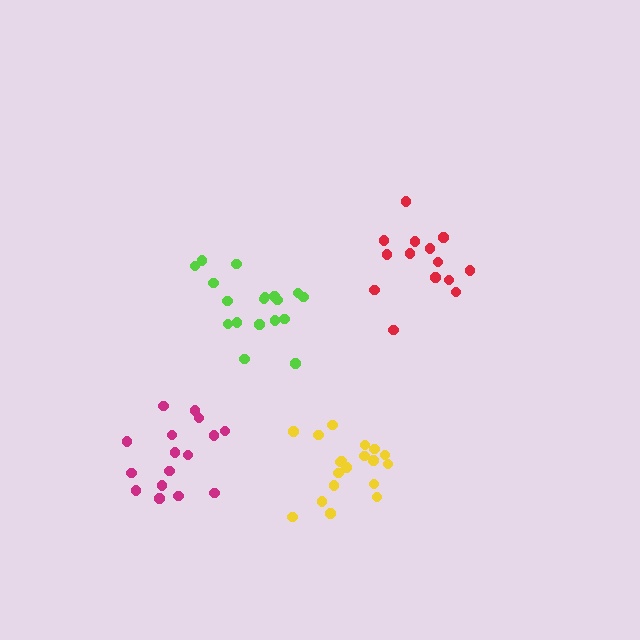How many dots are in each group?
Group 1: 16 dots, Group 2: 14 dots, Group 3: 18 dots, Group 4: 19 dots (67 total).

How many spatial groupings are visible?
There are 4 spatial groupings.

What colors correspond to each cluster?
The clusters are colored: magenta, red, lime, yellow.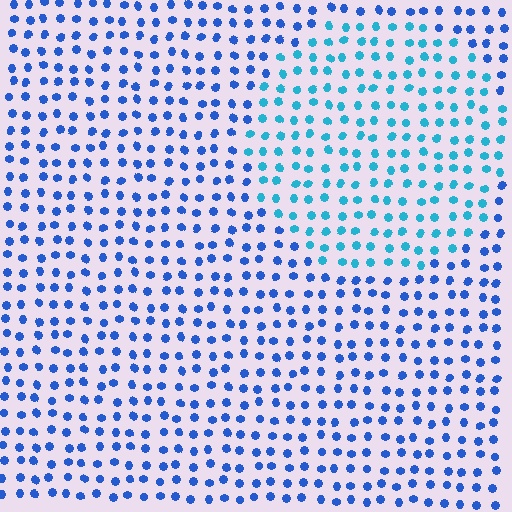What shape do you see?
I see a circle.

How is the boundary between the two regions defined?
The boundary is defined purely by a slight shift in hue (about 31 degrees). Spacing, size, and orientation are identical on both sides.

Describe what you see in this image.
The image is filled with small blue elements in a uniform arrangement. A circle-shaped region is visible where the elements are tinted to a slightly different hue, forming a subtle color boundary.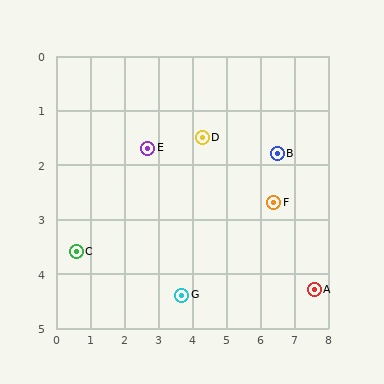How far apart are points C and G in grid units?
Points C and G are about 3.2 grid units apart.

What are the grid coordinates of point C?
Point C is at approximately (0.6, 3.6).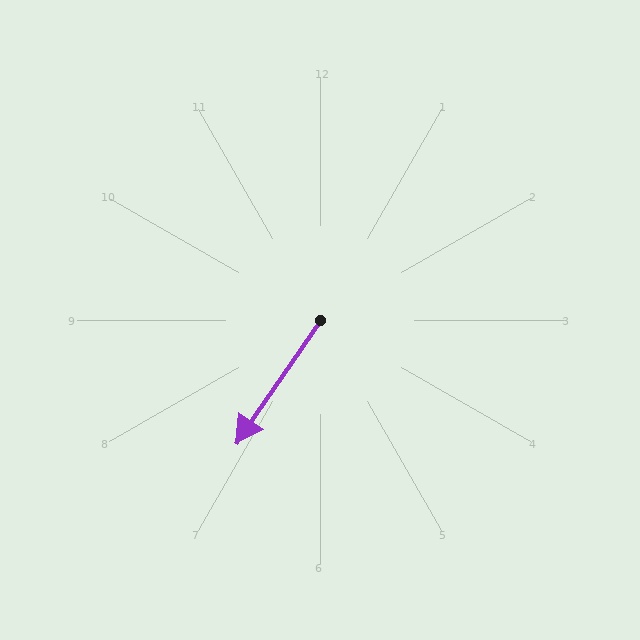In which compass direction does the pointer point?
Southwest.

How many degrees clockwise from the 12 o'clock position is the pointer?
Approximately 214 degrees.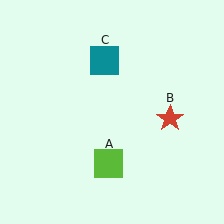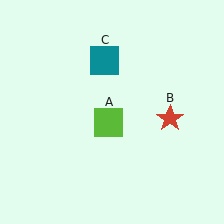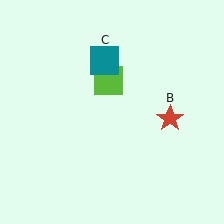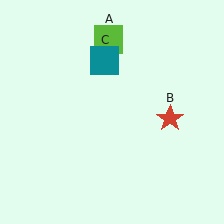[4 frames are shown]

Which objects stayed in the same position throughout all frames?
Red star (object B) and teal square (object C) remained stationary.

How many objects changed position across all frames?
1 object changed position: lime square (object A).